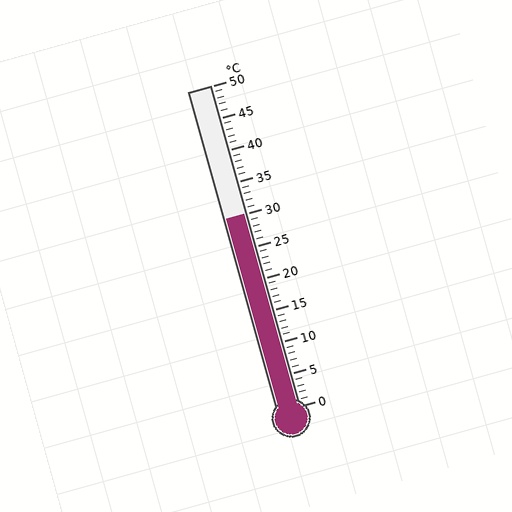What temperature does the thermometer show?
The thermometer shows approximately 30°C.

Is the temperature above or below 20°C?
The temperature is above 20°C.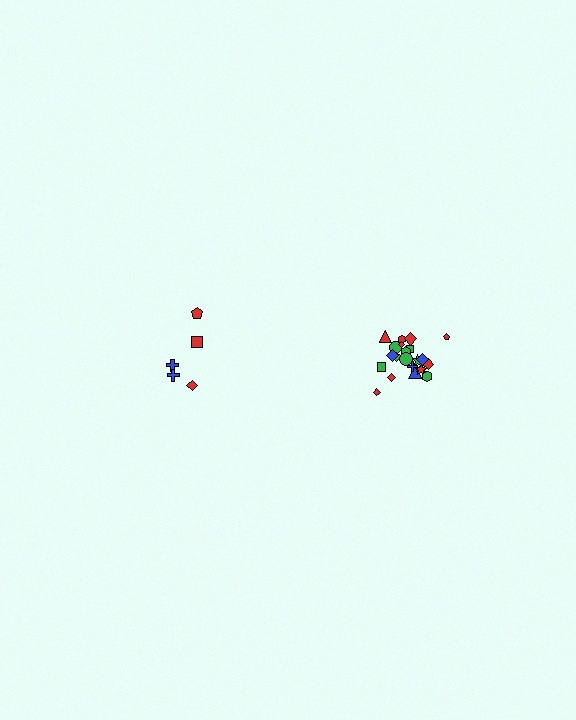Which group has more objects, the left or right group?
The right group.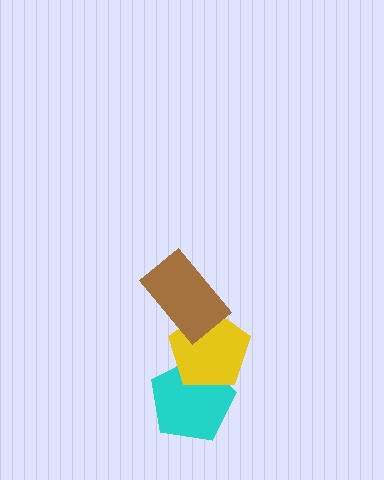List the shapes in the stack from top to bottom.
From top to bottom: the brown rectangle, the yellow pentagon, the cyan pentagon.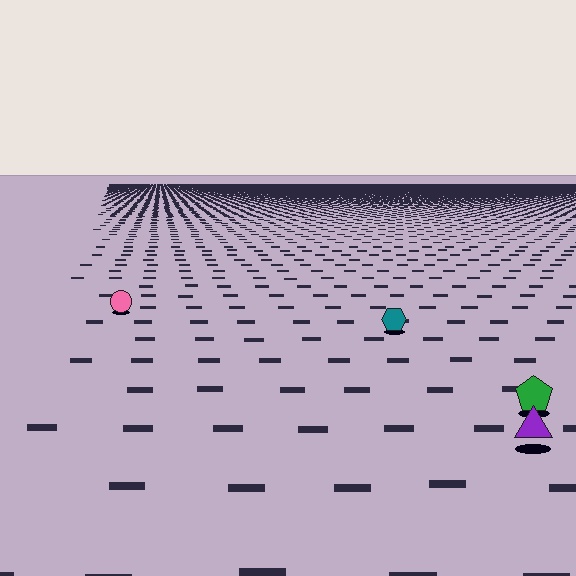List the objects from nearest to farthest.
From nearest to farthest: the purple triangle, the green pentagon, the teal hexagon, the pink circle.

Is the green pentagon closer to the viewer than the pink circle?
Yes. The green pentagon is closer — you can tell from the texture gradient: the ground texture is coarser near it.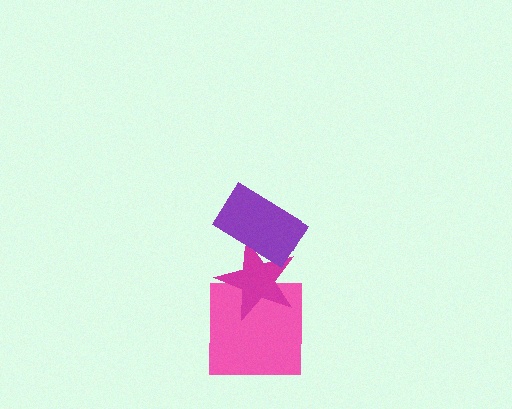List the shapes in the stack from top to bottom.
From top to bottom: the purple rectangle, the magenta star, the pink square.